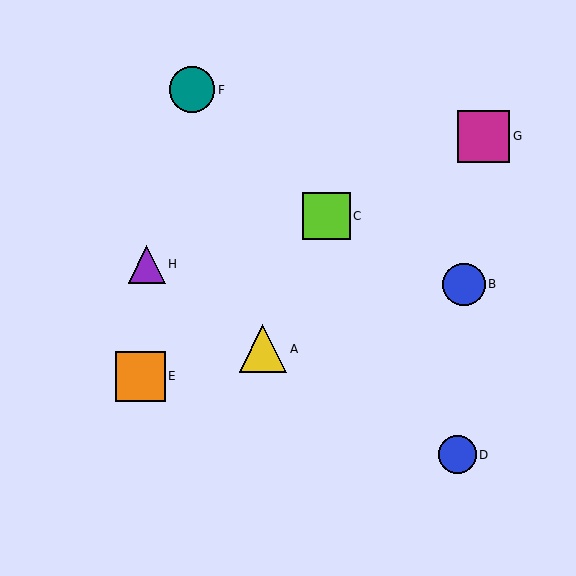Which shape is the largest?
The magenta square (labeled G) is the largest.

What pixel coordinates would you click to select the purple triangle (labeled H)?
Click at (147, 264) to select the purple triangle H.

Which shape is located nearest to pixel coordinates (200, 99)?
The teal circle (labeled F) at (192, 90) is nearest to that location.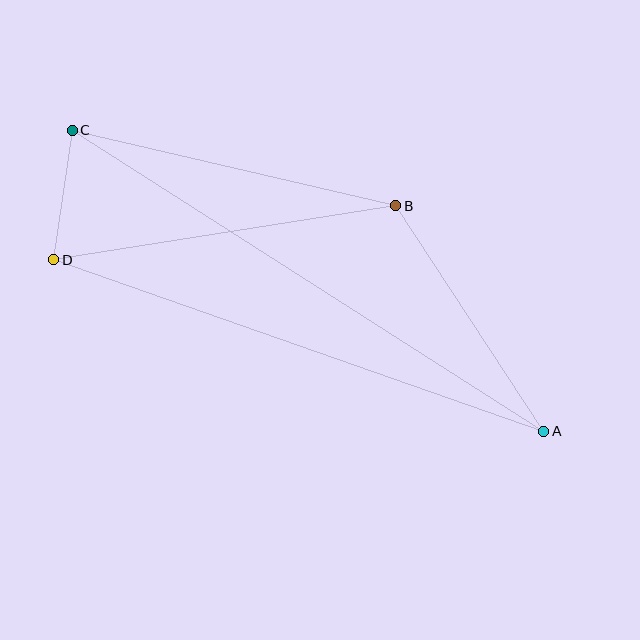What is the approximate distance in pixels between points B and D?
The distance between B and D is approximately 346 pixels.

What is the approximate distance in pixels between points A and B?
The distance between A and B is approximately 270 pixels.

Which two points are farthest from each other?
Points A and C are farthest from each other.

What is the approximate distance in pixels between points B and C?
The distance between B and C is approximately 332 pixels.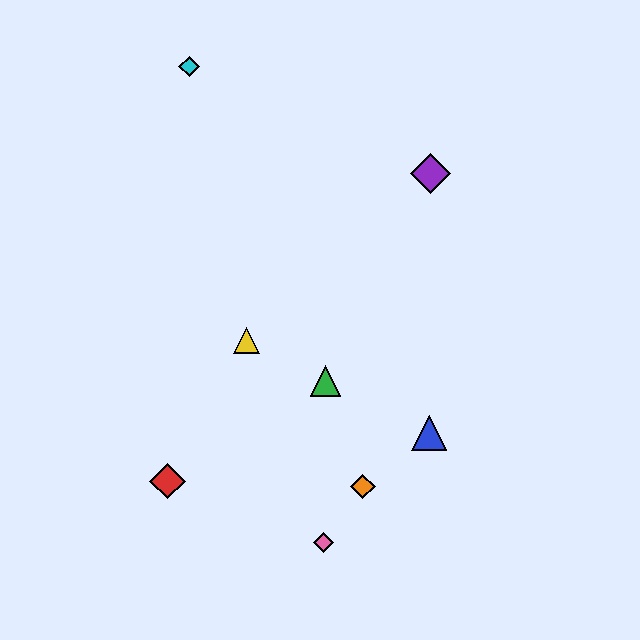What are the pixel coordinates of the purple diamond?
The purple diamond is at (431, 173).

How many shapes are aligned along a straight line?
3 shapes (the blue triangle, the green triangle, the yellow triangle) are aligned along a straight line.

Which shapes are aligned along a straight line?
The blue triangle, the green triangle, the yellow triangle are aligned along a straight line.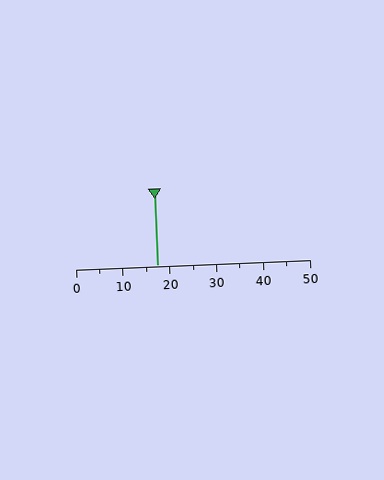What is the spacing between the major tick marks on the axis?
The major ticks are spaced 10 apart.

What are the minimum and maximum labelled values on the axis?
The axis runs from 0 to 50.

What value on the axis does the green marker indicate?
The marker indicates approximately 17.5.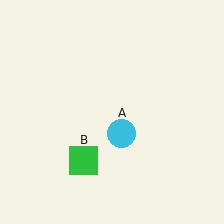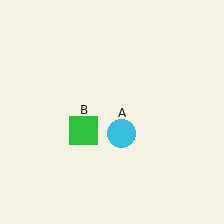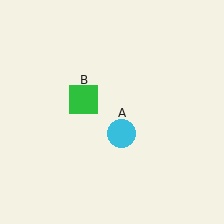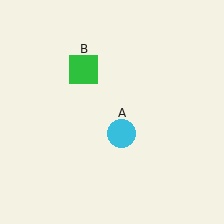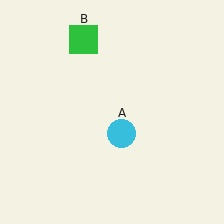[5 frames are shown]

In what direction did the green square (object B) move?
The green square (object B) moved up.